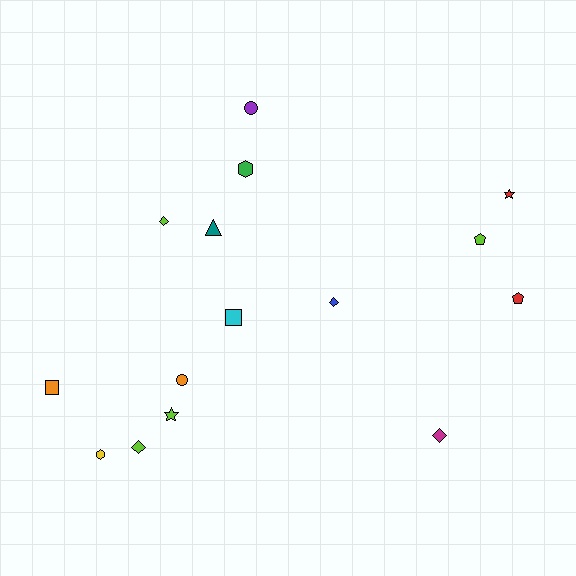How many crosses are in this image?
There are no crosses.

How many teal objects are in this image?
There is 1 teal object.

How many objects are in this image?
There are 15 objects.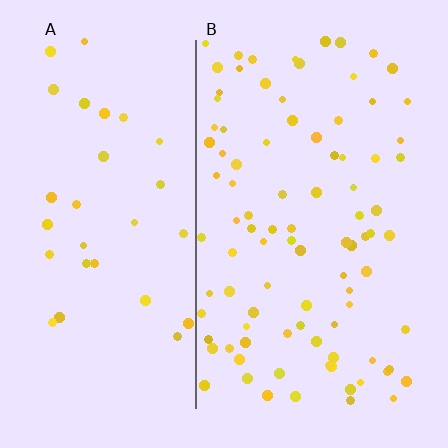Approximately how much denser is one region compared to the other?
Approximately 2.9× — region B over region A.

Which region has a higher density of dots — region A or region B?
B (the right).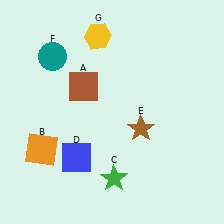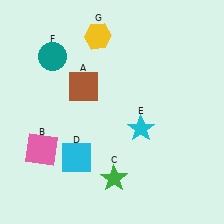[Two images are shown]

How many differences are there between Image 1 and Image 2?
There are 3 differences between the two images.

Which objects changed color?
B changed from orange to pink. D changed from blue to cyan. E changed from brown to cyan.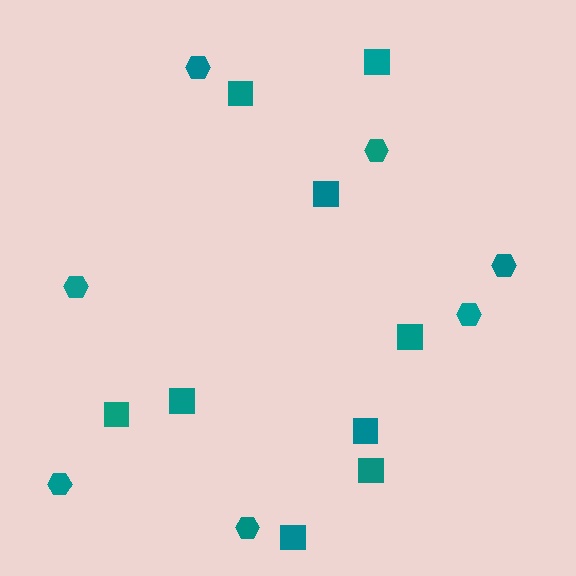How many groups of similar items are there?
There are 2 groups: one group of squares (9) and one group of hexagons (7).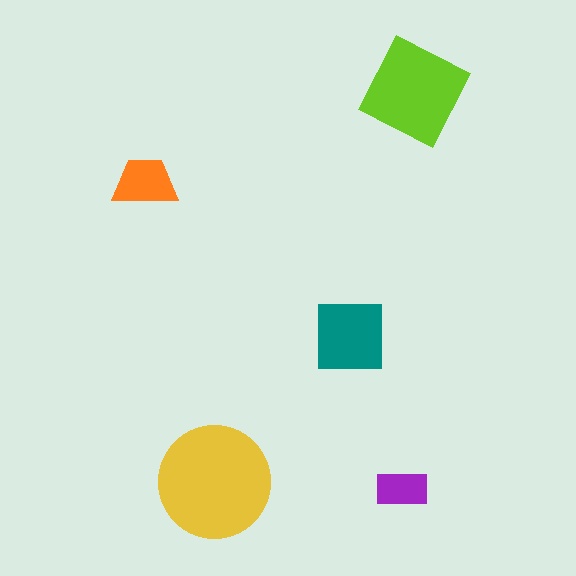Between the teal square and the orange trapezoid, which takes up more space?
The teal square.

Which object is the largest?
The yellow circle.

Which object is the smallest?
The purple rectangle.